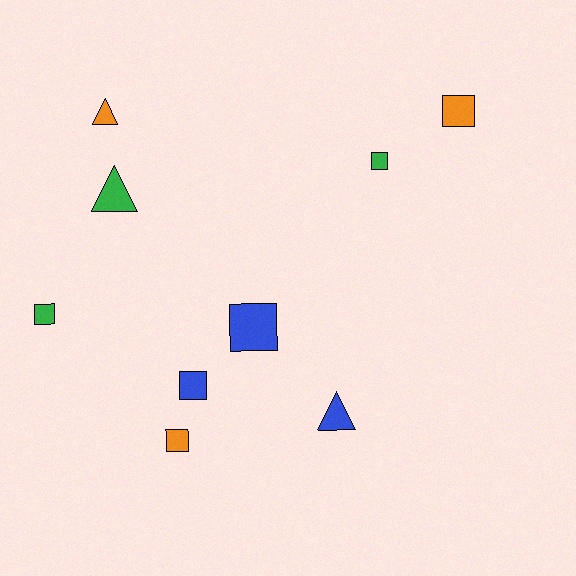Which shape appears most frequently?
Square, with 6 objects.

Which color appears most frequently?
Orange, with 3 objects.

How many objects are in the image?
There are 9 objects.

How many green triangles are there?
There is 1 green triangle.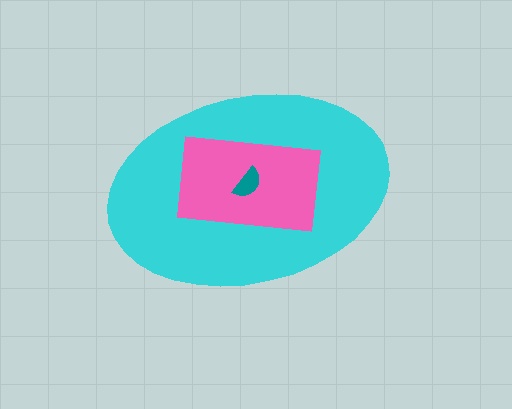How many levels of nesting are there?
3.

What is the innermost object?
The teal semicircle.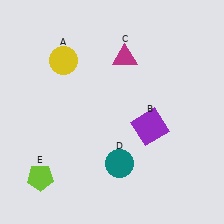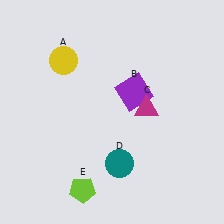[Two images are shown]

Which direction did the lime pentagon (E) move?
The lime pentagon (E) moved right.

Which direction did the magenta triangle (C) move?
The magenta triangle (C) moved down.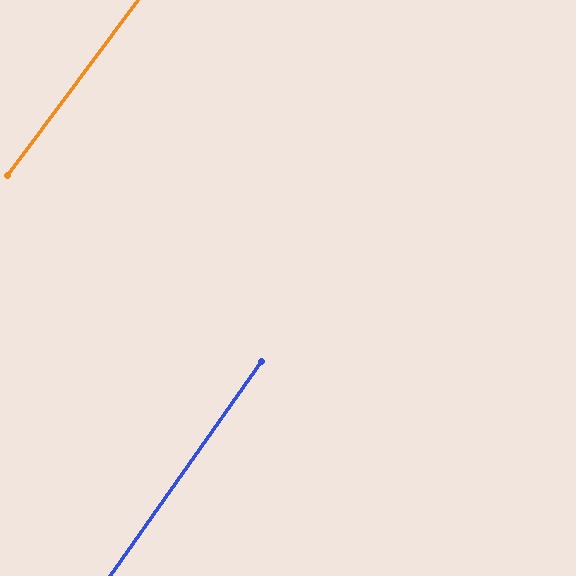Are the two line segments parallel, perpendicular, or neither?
Parallel — their directions differ by only 1.4°.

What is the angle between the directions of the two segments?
Approximately 1 degree.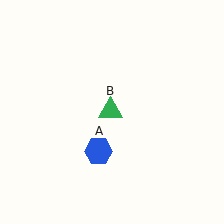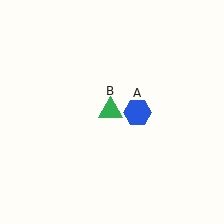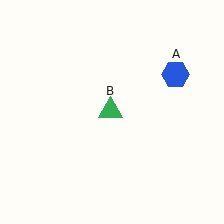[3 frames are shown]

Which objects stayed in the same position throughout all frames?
Green triangle (object B) remained stationary.